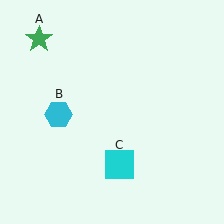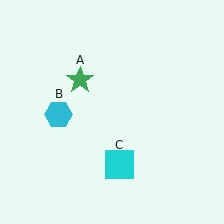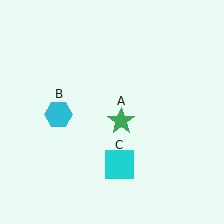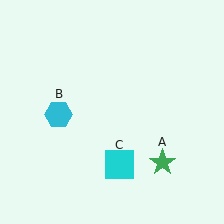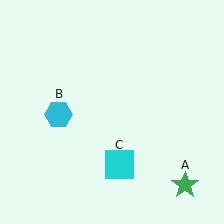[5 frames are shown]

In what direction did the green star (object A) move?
The green star (object A) moved down and to the right.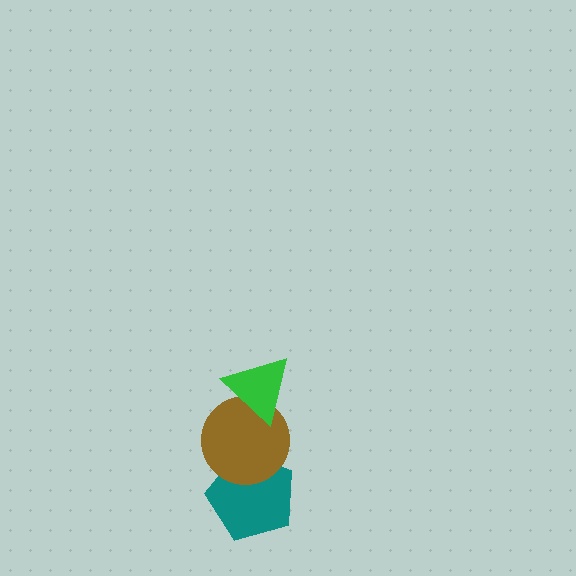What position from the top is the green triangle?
The green triangle is 1st from the top.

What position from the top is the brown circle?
The brown circle is 2nd from the top.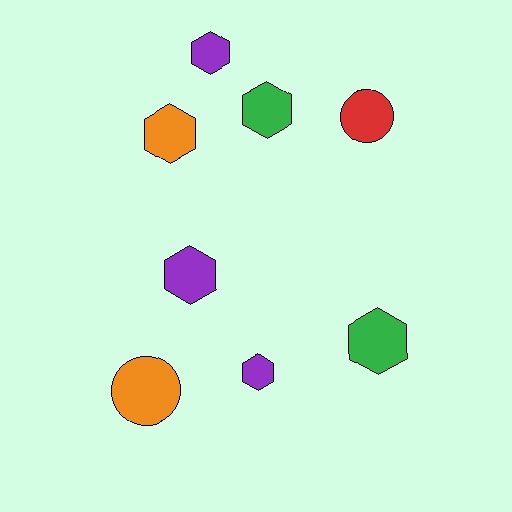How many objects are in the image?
There are 8 objects.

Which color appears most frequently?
Purple, with 3 objects.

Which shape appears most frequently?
Hexagon, with 6 objects.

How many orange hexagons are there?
There is 1 orange hexagon.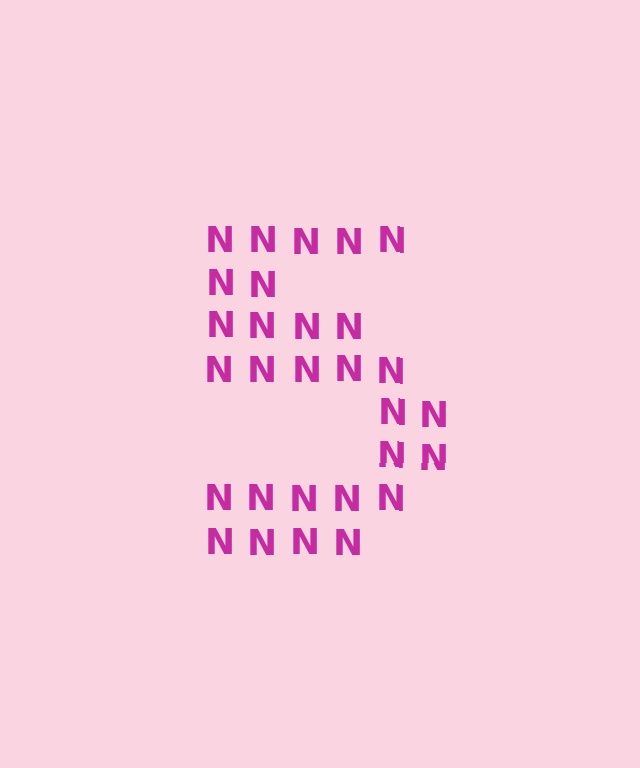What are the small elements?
The small elements are letter N's.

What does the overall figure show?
The overall figure shows the digit 5.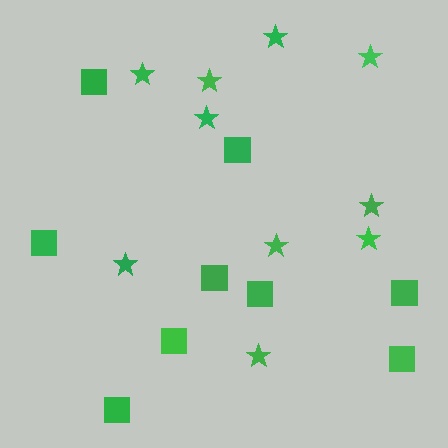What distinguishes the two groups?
There are 2 groups: one group of squares (9) and one group of stars (10).